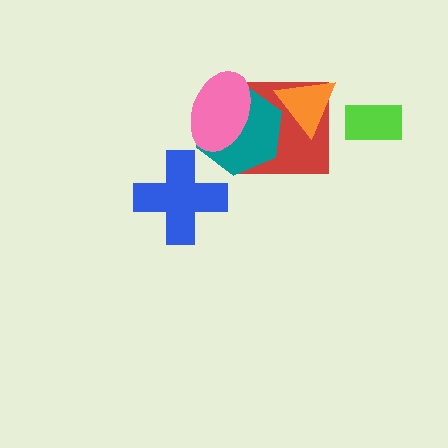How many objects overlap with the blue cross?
0 objects overlap with the blue cross.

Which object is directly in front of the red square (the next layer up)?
The teal hexagon is directly in front of the red square.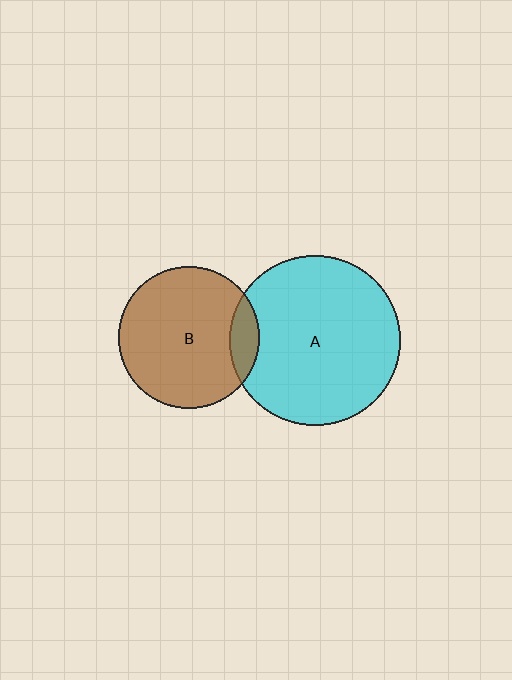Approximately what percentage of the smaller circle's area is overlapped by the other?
Approximately 10%.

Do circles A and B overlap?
Yes.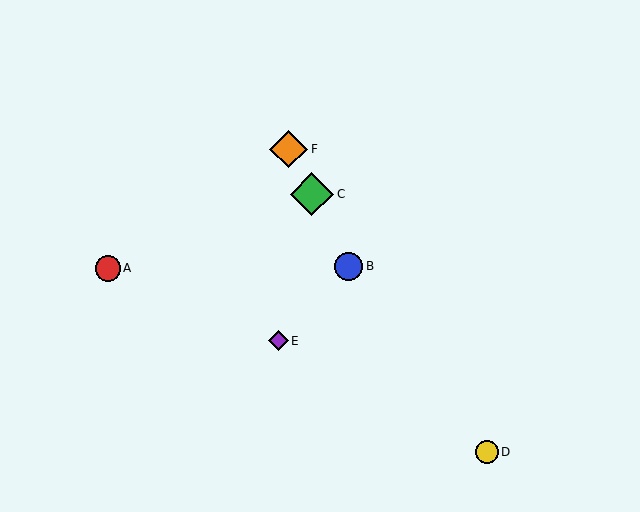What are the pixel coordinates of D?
Object D is at (487, 452).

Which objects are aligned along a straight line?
Objects B, C, F are aligned along a straight line.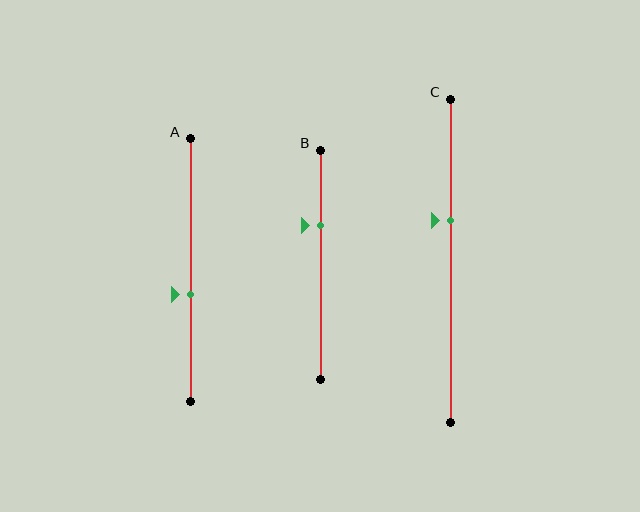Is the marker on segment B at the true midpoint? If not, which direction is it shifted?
No, the marker on segment B is shifted upward by about 17% of the segment length.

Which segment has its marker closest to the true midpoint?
Segment A has its marker closest to the true midpoint.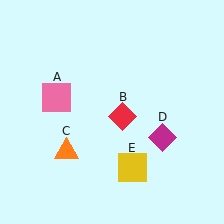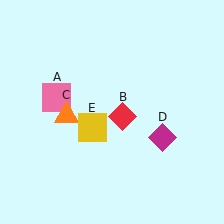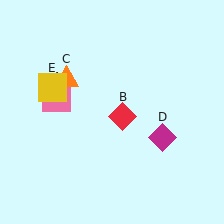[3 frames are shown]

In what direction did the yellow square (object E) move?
The yellow square (object E) moved up and to the left.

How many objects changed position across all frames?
2 objects changed position: orange triangle (object C), yellow square (object E).